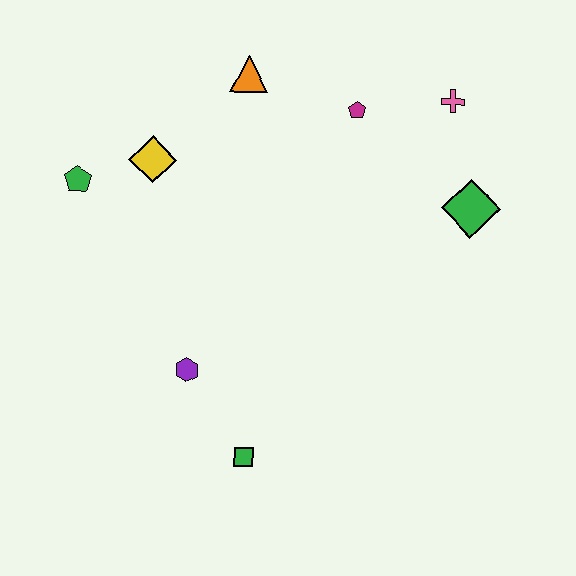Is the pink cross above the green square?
Yes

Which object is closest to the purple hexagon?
The green square is closest to the purple hexagon.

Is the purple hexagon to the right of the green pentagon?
Yes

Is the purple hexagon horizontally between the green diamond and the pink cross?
No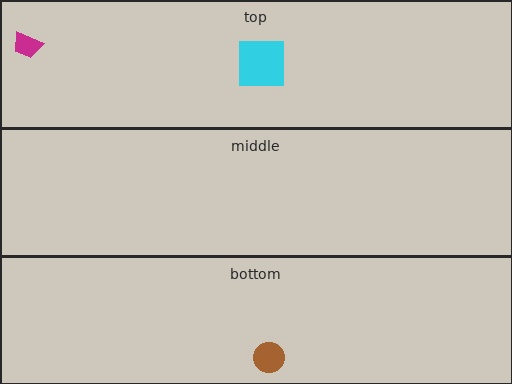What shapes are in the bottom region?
The brown circle.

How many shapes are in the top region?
2.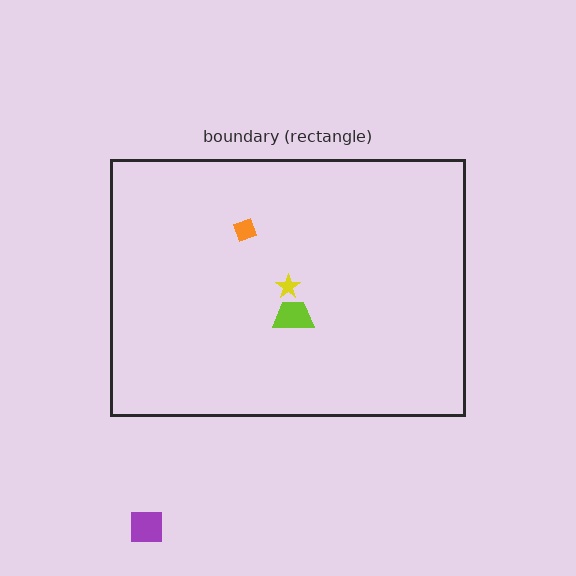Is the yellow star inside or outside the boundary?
Inside.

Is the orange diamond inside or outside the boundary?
Inside.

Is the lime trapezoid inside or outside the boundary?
Inside.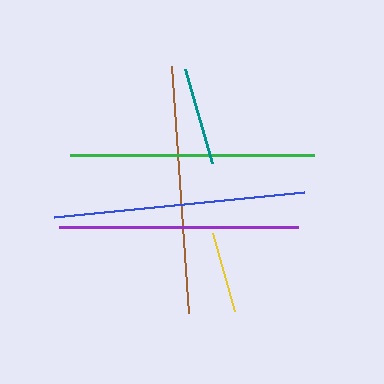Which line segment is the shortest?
The yellow line is the shortest at approximately 81 pixels.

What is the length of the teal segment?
The teal segment is approximately 98 pixels long.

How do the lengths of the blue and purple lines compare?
The blue and purple lines are approximately the same length.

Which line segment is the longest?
The blue line is the longest at approximately 251 pixels.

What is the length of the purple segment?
The purple segment is approximately 239 pixels long.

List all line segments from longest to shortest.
From longest to shortest: blue, brown, green, purple, teal, yellow.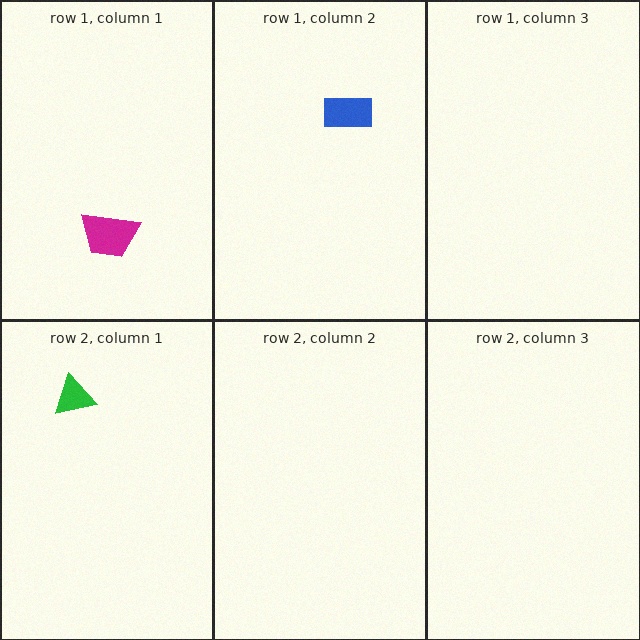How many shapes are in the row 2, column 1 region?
1.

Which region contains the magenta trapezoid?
The row 1, column 1 region.